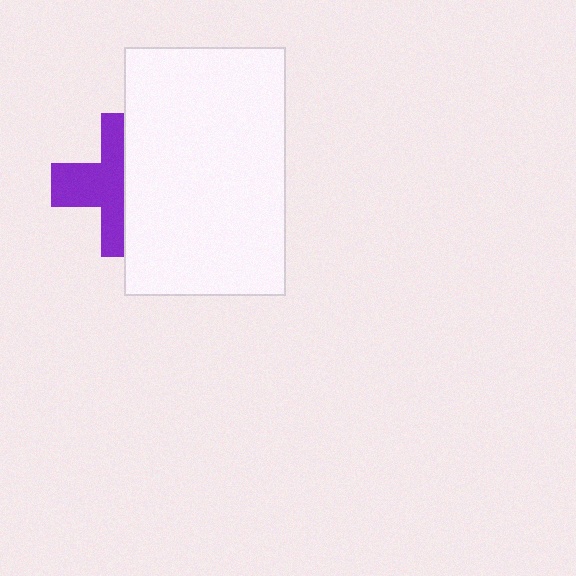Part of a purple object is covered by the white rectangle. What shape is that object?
It is a cross.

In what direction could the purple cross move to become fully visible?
The purple cross could move left. That would shift it out from behind the white rectangle entirely.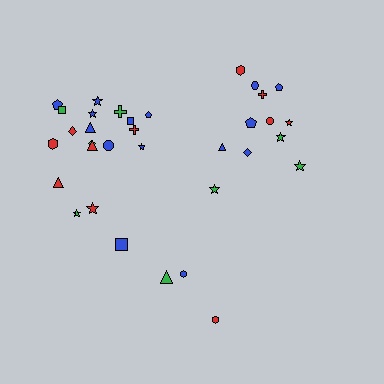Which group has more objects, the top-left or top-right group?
The top-left group.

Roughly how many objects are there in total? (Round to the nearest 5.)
Roughly 35 objects in total.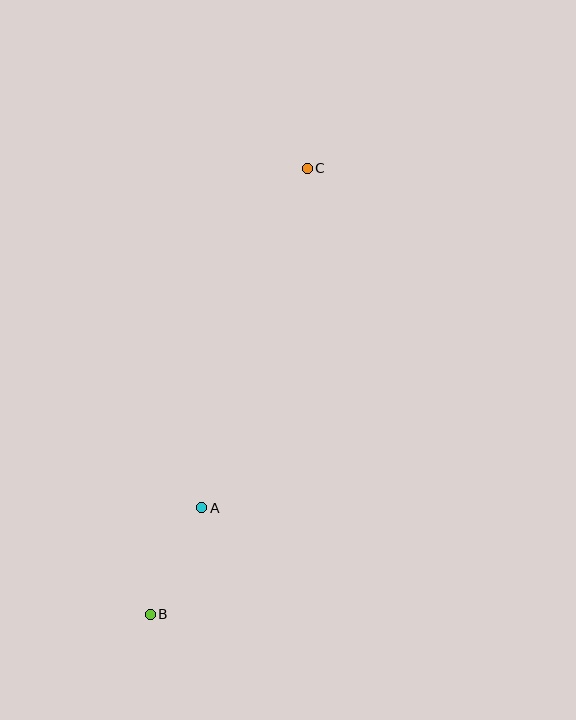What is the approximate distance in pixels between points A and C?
The distance between A and C is approximately 355 pixels.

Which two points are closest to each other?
Points A and B are closest to each other.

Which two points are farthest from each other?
Points B and C are farthest from each other.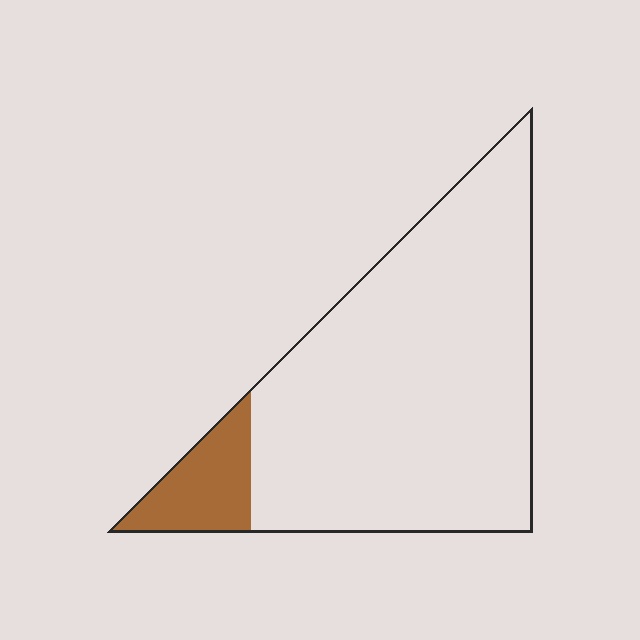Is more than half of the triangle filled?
No.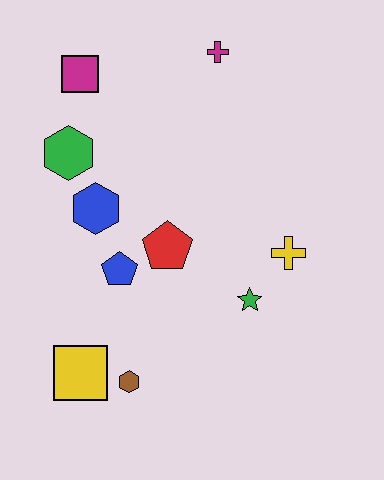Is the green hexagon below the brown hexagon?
No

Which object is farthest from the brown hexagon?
The magenta cross is farthest from the brown hexagon.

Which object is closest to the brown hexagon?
The yellow square is closest to the brown hexagon.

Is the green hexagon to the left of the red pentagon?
Yes